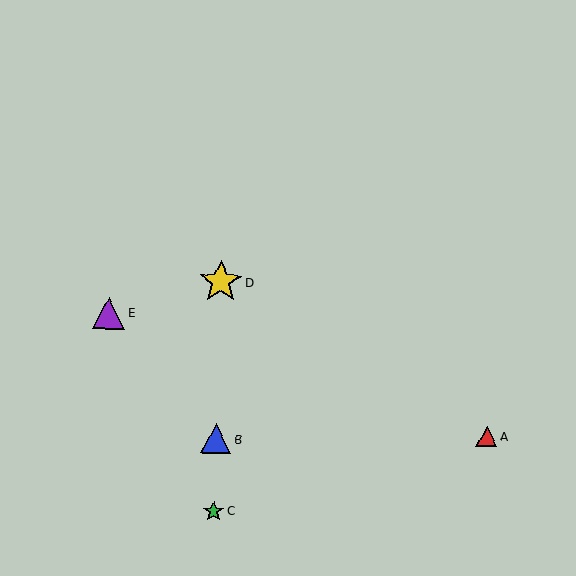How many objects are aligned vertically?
3 objects (B, C, D) are aligned vertically.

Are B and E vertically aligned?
No, B is at x≈216 and E is at x≈109.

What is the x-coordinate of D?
Object D is at x≈221.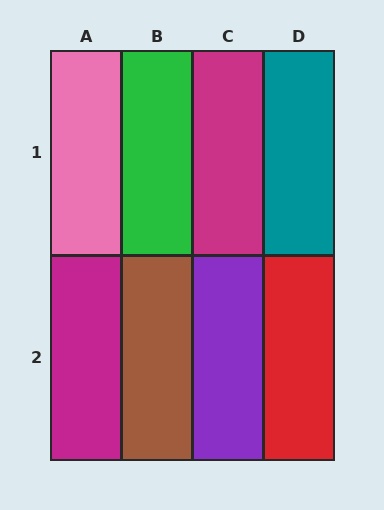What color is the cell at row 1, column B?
Green.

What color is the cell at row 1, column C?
Magenta.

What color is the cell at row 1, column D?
Teal.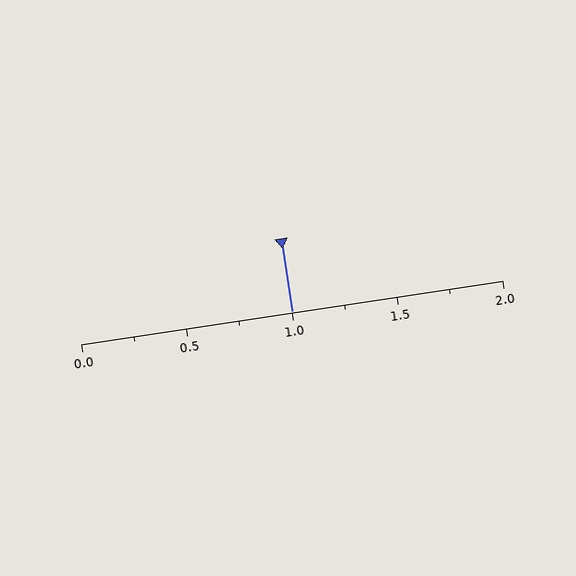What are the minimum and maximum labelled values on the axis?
The axis runs from 0.0 to 2.0.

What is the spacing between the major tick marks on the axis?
The major ticks are spaced 0.5 apart.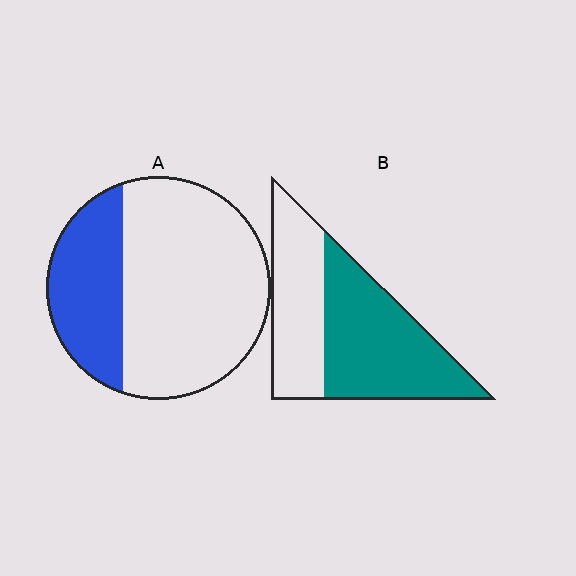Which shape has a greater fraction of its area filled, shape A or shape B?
Shape B.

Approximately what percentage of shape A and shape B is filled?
A is approximately 30% and B is approximately 60%.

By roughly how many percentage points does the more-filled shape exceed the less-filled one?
By roughly 30 percentage points (B over A).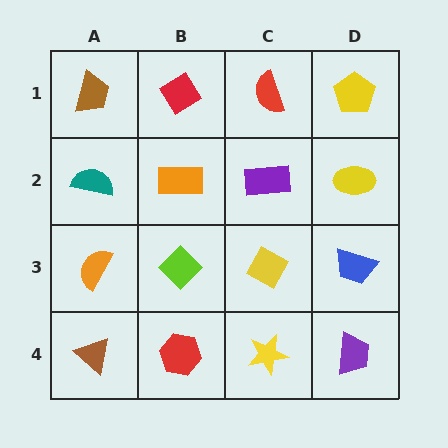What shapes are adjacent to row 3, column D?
A yellow ellipse (row 2, column D), a purple trapezoid (row 4, column D), a yellow diamond (row 3, column C).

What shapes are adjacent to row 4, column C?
A yellow diamond (row 3, column C), a red hexagon (row 4, column B), a purple trapezoid (row 4, column D).